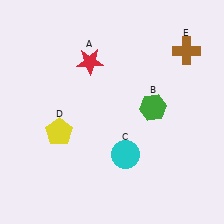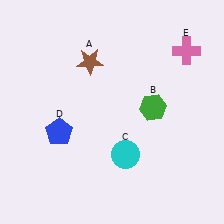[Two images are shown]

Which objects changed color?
A changed from red to brown. D changed from yellow to blue. E changed from brown to pink.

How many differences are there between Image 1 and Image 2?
There are 3 differences between the two images.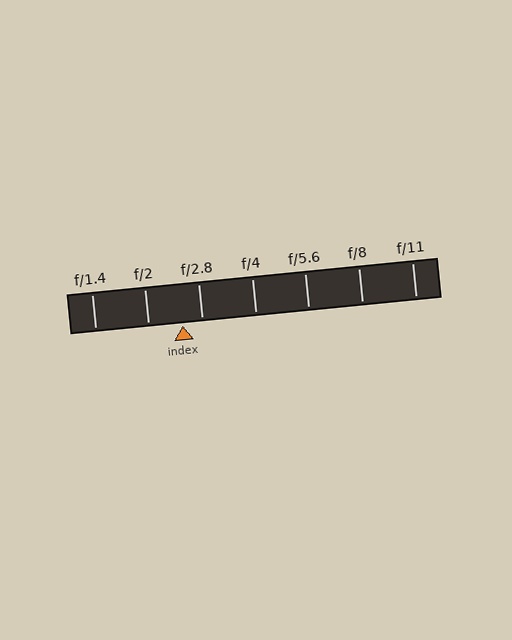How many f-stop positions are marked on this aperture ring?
There are 7 f-stop positions marked.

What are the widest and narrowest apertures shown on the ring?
The widest aperture shown is f/1.4 and the narrowest is f/11.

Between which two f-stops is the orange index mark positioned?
The index mark is between f/2 and f/2.8.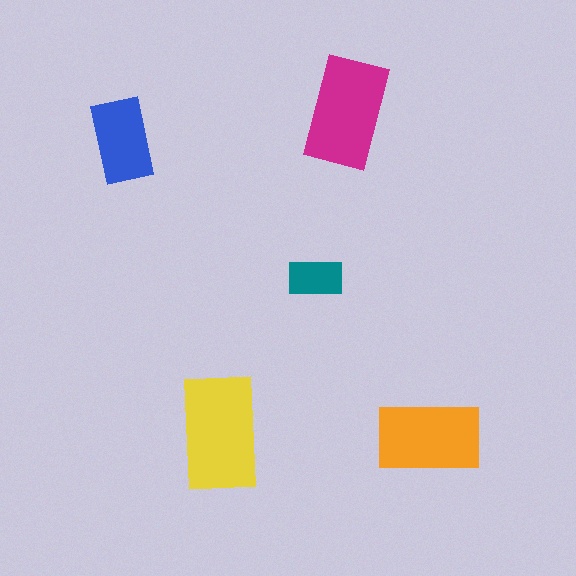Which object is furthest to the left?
The blue rectangle is leftmost.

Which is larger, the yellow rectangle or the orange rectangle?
The yellow one.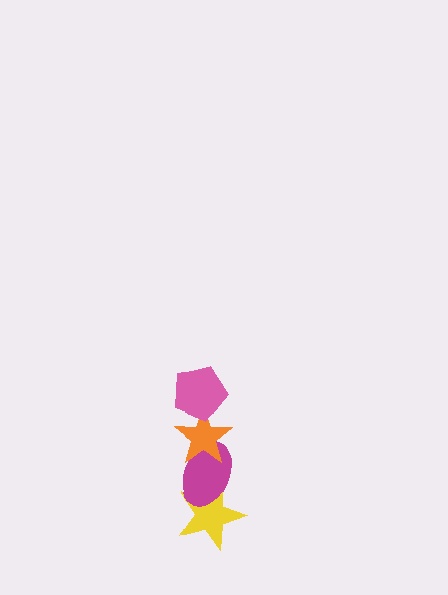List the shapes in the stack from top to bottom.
From top to bottom: the pink pentagon, the orange star, the magenta ellipse, the yellow star.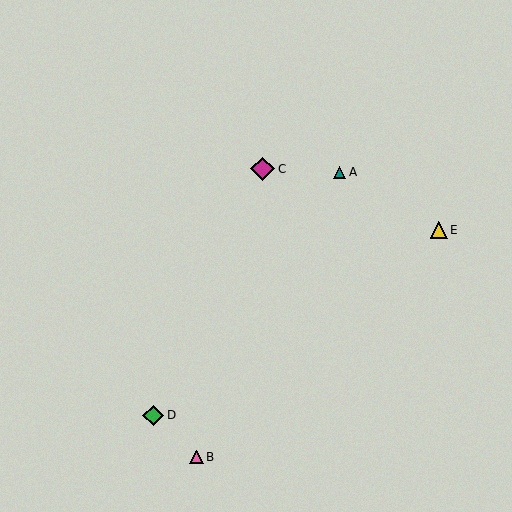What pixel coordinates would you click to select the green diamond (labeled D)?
Click at (153, 416) to select the green diamond D.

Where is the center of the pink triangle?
The center of the pink triangle is at (196, 457).